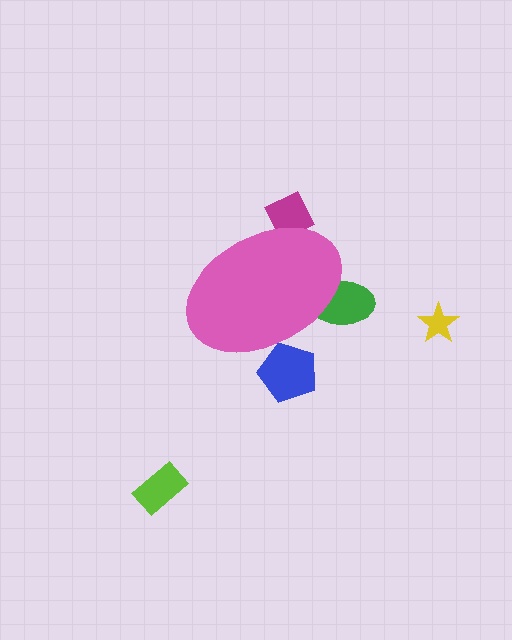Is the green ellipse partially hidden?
Yes, the green ellipse is partially hidden behind the pink ellipse.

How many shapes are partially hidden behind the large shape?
3 shapes are partially hidden.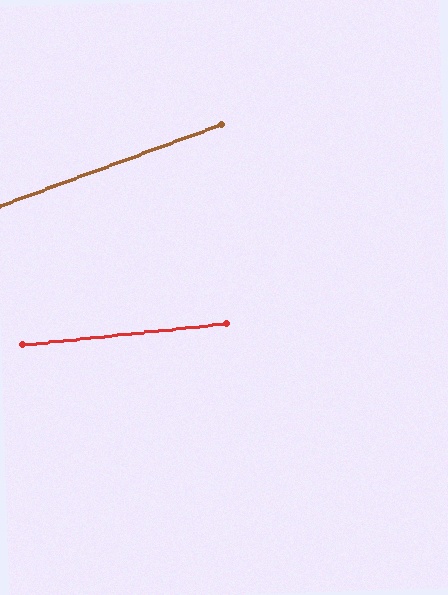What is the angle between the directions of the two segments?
Approximately 14 degrees.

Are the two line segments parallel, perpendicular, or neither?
Neither parallel nor perpendicular — they differ by about 14°.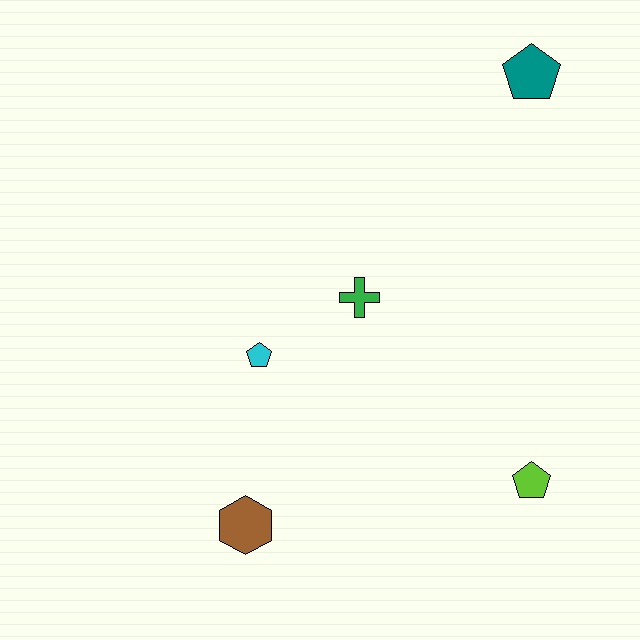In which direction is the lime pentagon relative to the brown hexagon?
The lime pentagon is to the right of the brown hexagon.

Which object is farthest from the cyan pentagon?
The teal pentagon is farthest from the cyan pentagon.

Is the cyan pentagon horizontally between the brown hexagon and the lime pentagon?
Yes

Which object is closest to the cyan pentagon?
The green cross is closest to the cyan pentagon.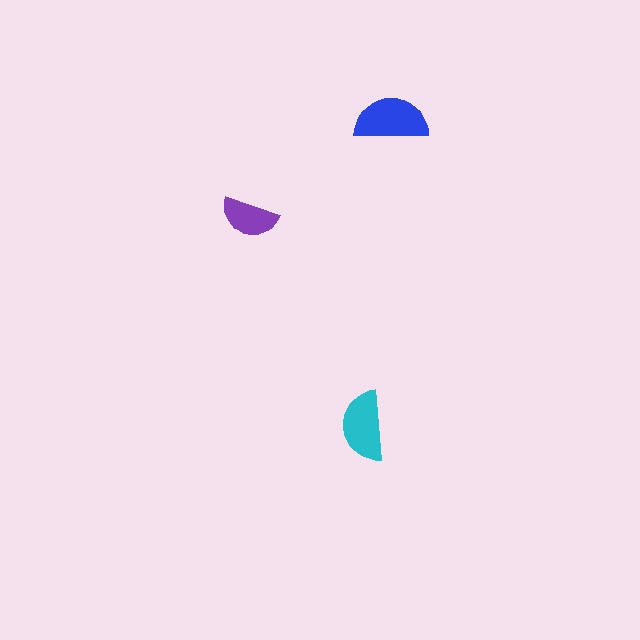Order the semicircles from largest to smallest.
the blue one, the cyan one, the purple one.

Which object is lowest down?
The cyan semicircle is bottommost.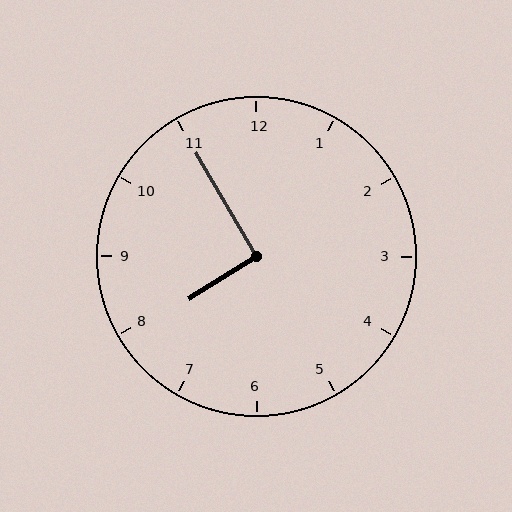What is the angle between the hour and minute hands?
Approximately 92 degrees.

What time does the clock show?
7:55.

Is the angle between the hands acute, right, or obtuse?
It is right.